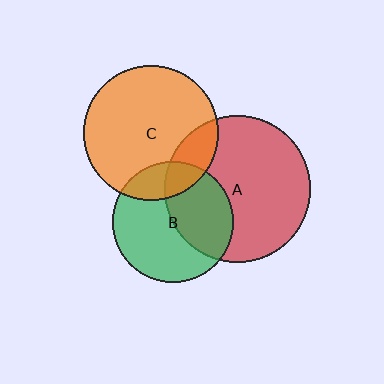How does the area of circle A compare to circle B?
Approximately 1.5 times.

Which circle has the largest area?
Circle A (red).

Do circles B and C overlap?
Yes.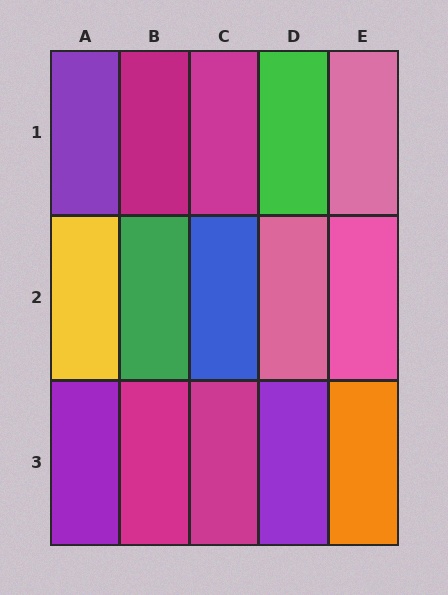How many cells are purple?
3 cells are purple.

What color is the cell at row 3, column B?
Magenta.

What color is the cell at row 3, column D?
Purple.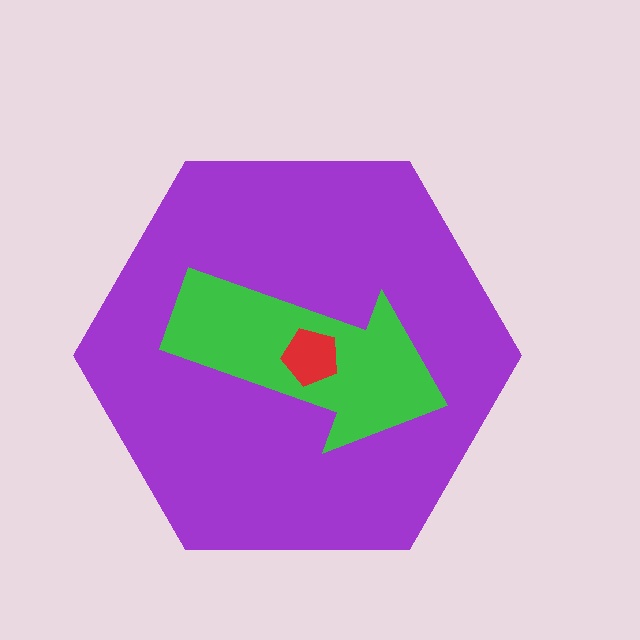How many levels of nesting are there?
3.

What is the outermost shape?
The purple hexagon.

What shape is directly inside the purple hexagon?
The green arrow.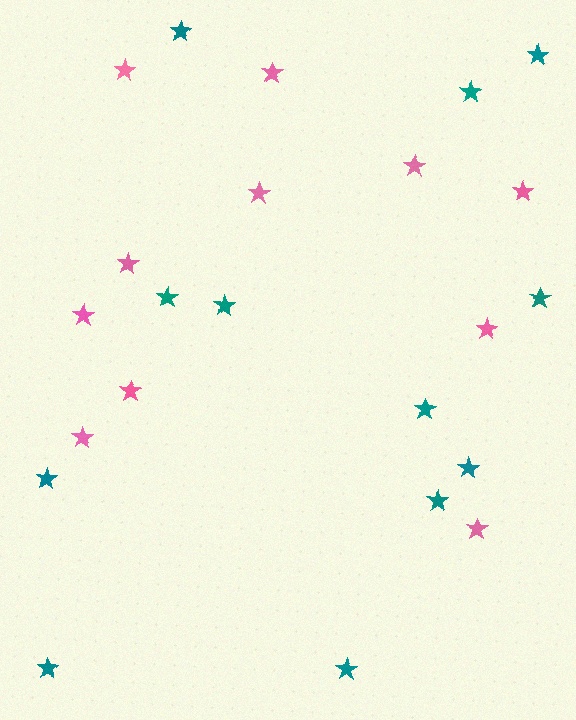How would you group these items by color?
There are 2 groups: one group of pink stars (11) and one group of teal stars (12).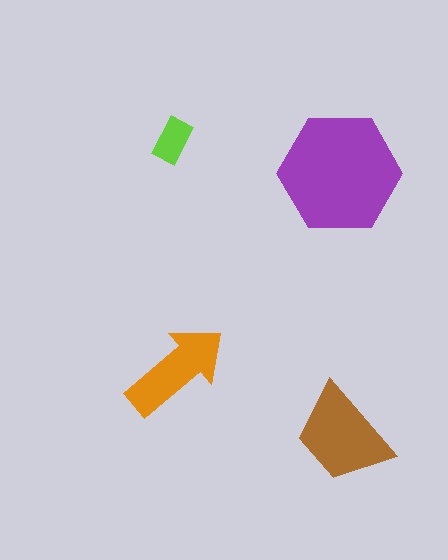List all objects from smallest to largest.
The lime rectangle, the orange arrow, the brown trapezoid, the purple hexagon.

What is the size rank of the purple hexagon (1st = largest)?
1st.